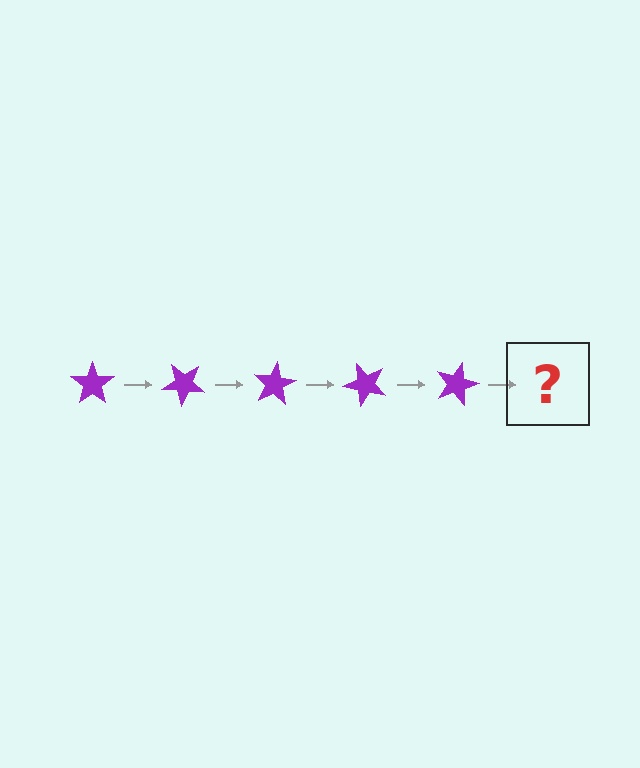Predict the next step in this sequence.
The next step is a purple star rotated 200 degrees.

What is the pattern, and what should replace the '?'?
The pattern is that the star rotates 40 degrees each step. The '?' should be a purple star rotated 200 degrees.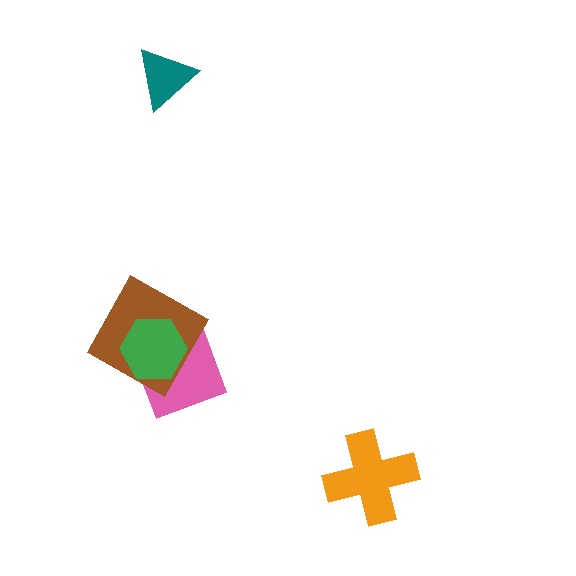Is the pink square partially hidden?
Yes, it is partially covered by another shape.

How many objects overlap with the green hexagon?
2 objects overlap with the green hexagon.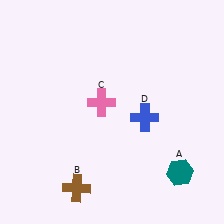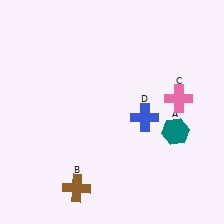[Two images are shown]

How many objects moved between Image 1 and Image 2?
2 objects moved between the two images.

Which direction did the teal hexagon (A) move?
The teal hexagon (A) moved up.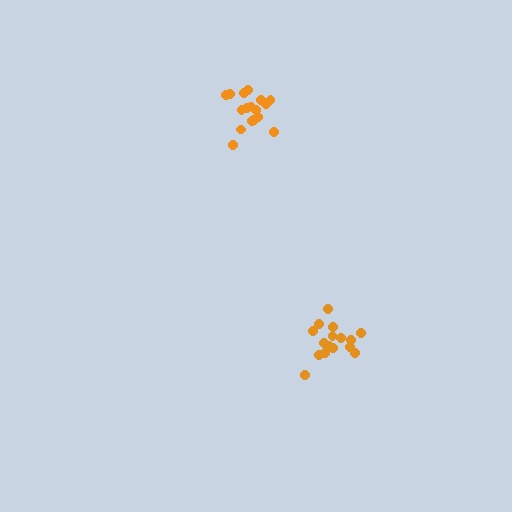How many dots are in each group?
Group 1: 16 dots, Group 2: 17 dots (33 total).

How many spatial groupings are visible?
There are 2 spatial groupings.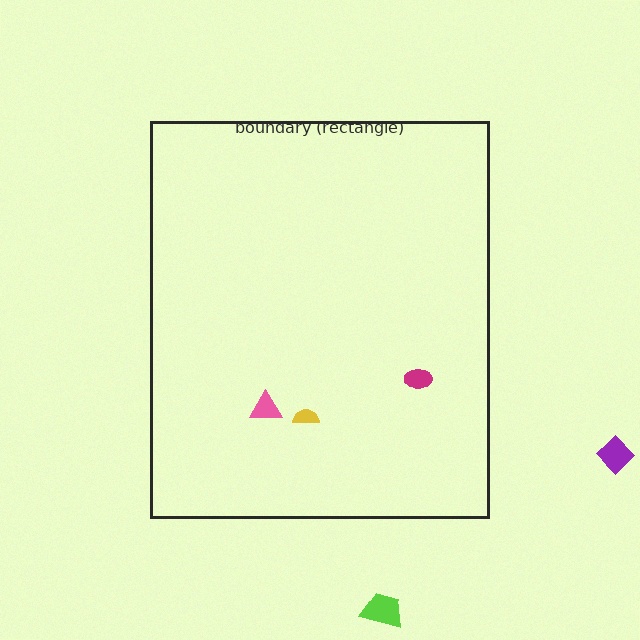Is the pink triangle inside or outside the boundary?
Inside.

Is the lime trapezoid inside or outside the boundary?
Outside.